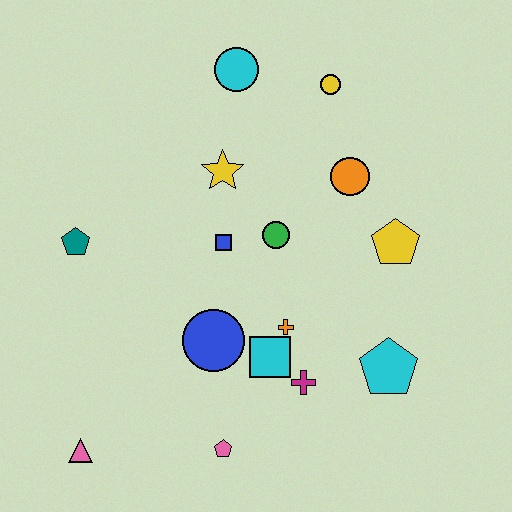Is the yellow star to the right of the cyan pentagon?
No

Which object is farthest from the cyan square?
The cyan circle is farthest from the cyan square.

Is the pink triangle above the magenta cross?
No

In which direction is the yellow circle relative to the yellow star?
The yellow circle is to the right of the yellow star.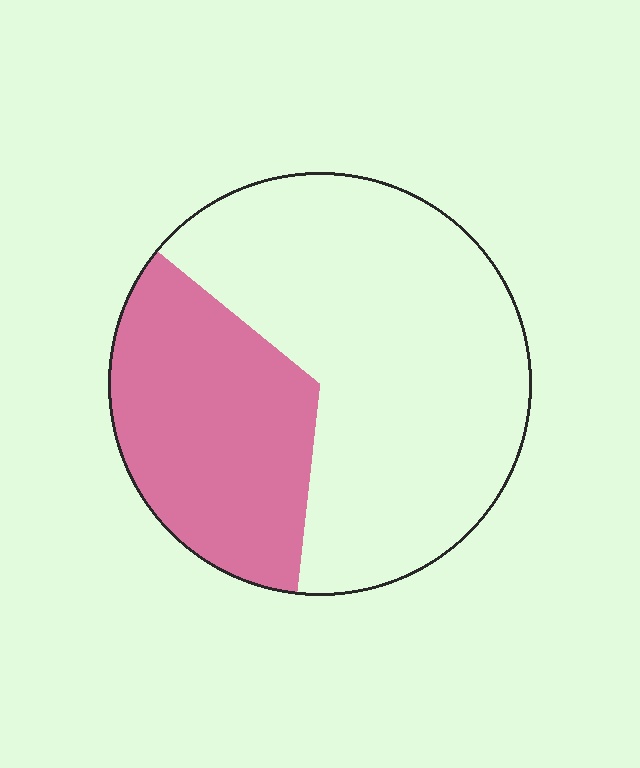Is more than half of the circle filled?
No.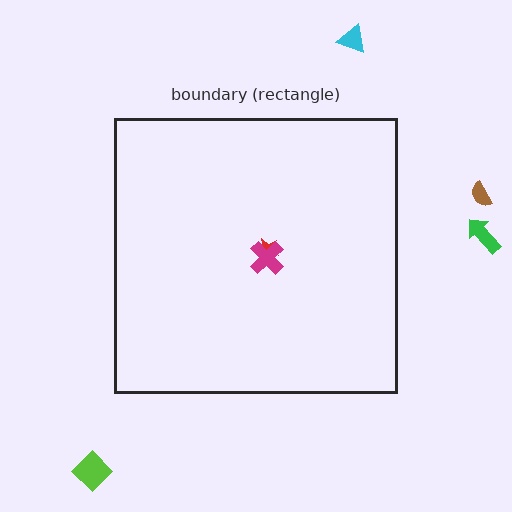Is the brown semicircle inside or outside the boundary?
Outside.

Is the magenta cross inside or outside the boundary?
Inside.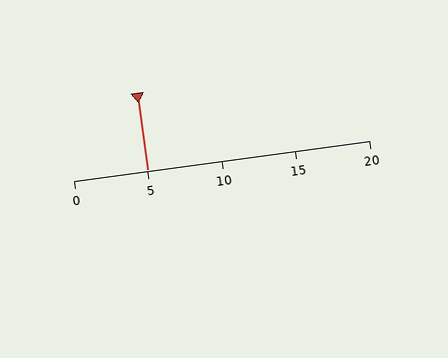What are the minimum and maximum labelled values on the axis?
The axis runs from 0 to 20.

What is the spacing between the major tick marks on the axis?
The major ticks are spaced 5 apart.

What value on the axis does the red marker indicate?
The marker indicates approximately 5.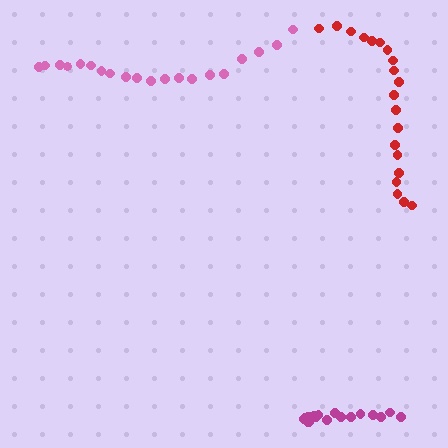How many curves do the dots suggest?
There are 3 distinct paths.